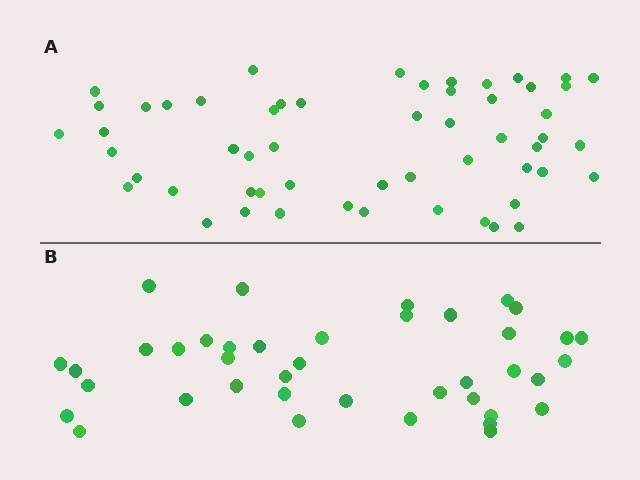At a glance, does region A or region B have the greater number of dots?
Region A (the top region) has more dots.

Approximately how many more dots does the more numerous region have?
Region A has approximately 15 more dots than region B.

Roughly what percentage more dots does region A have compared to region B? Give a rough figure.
About 40% more.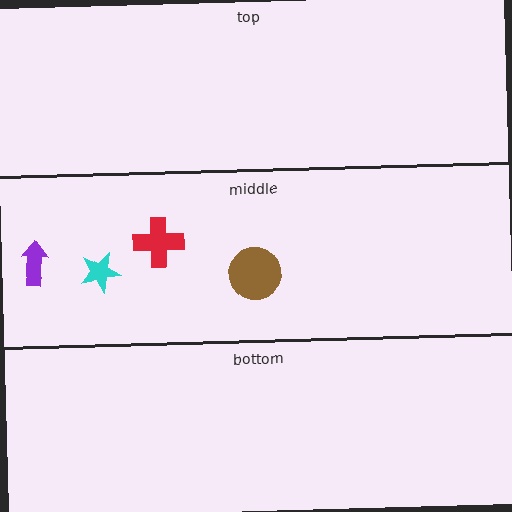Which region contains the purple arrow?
The middle region.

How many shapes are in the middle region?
4.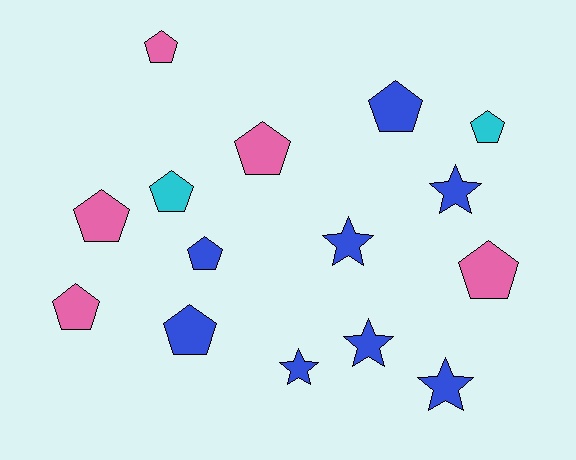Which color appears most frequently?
Blue, with 8 objects.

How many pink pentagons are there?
There are 5 pink pentagons.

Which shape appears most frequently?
Pentagon, with 10 objects.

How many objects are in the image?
There are 15 objects.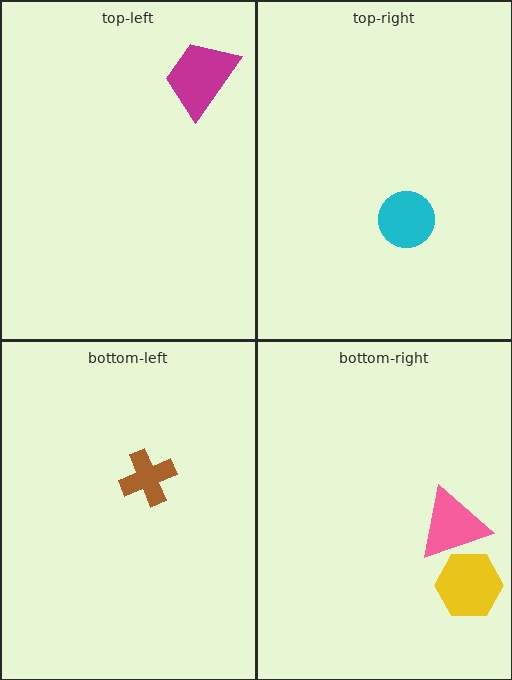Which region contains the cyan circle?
The top-right region.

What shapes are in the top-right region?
The cyan circle.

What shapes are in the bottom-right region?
The pink triangle, the yellow hexagon.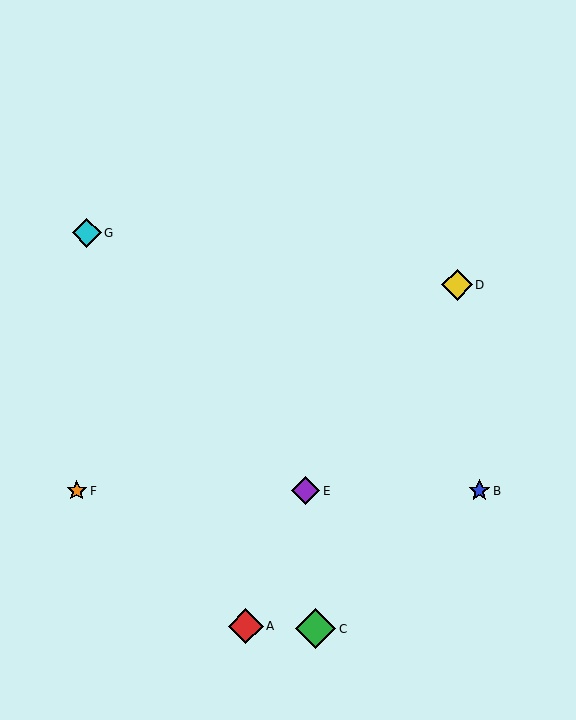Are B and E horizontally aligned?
Yes, both are at y≈491.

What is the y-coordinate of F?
Object F is at y≈491.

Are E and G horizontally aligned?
No, E is at y≈491 and G is at y≈233.